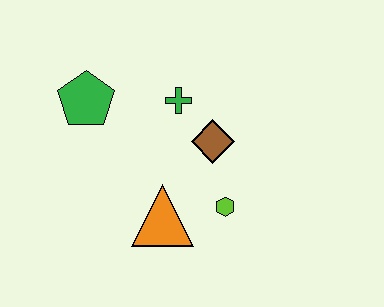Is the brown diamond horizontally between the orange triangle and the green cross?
No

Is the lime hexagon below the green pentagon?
Yes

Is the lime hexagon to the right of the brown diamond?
Yes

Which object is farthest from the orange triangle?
The green pentagon is farthest from the orange triangle.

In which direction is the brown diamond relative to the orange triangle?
The brown diamond is above the orange triangle.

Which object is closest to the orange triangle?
The lime hexagon is closest to the orange triangle.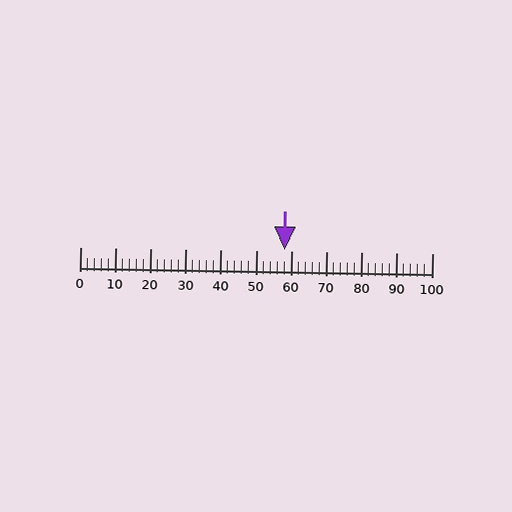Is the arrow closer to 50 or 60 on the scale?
The arrow is closer to 60.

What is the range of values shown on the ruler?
The ruler shows values from 0 to 100.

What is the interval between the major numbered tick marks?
The major tick marks are spaced 10 units apart.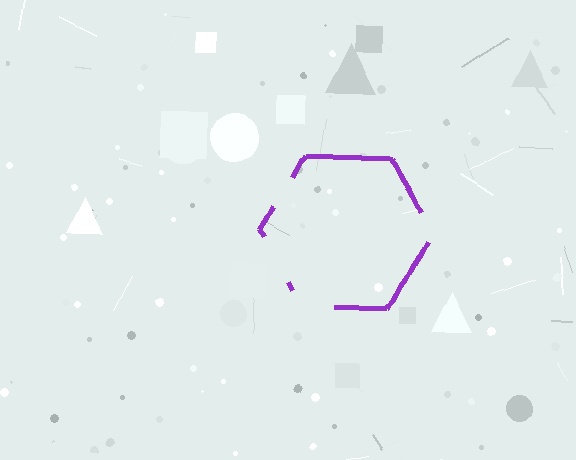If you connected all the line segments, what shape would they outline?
They would outline a hexagon.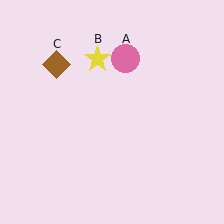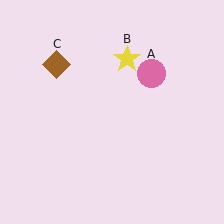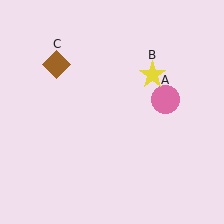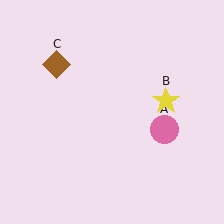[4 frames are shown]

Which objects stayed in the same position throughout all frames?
Brown diamond (object C) remained stationary.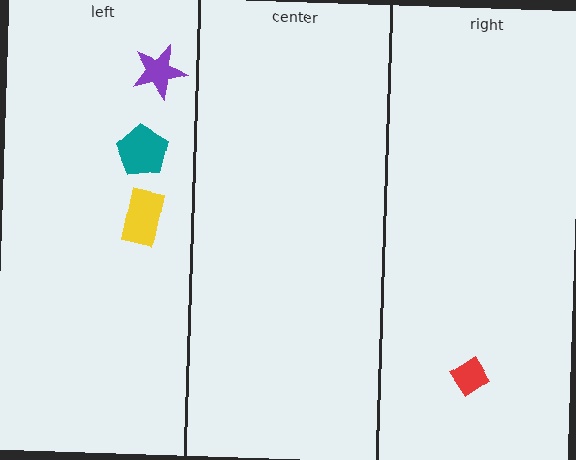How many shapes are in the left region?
3.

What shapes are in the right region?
The red diamond.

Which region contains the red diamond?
The right region.